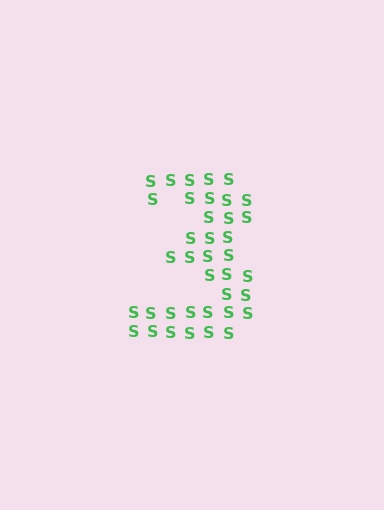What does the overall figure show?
The overall figure shows the digit 3.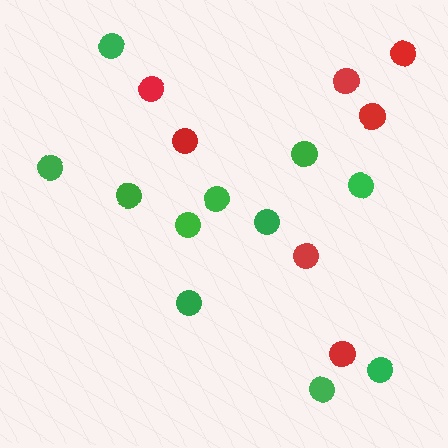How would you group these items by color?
There are 2 groups: one group of red circles (7) and one group of green circles (11).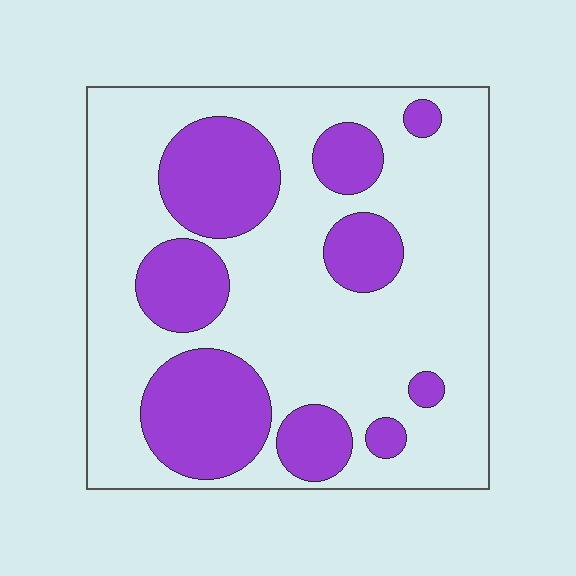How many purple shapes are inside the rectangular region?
9.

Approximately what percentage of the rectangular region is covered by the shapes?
Approximately 30%.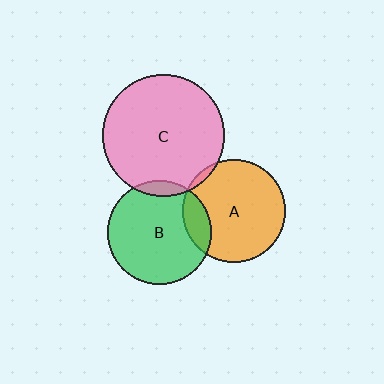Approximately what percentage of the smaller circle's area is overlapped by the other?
Approximately 5%.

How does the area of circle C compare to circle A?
Approximately 1.4 times.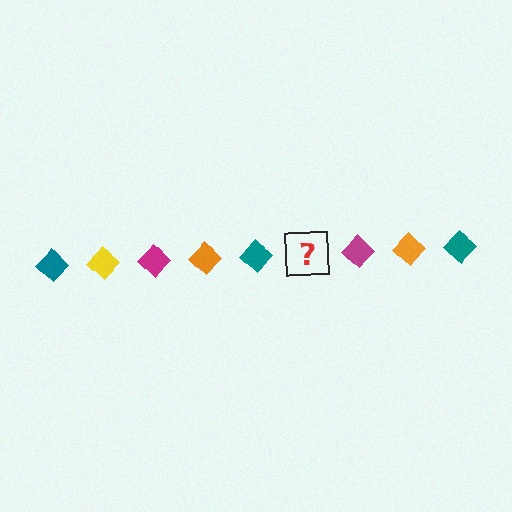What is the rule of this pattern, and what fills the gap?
The rule is that the pattern cycles through teal, yellow, magenta, orange diamonds. The gap should be filled with a yellow diamond.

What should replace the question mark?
The question mark should be replaced with a yellow diamond.